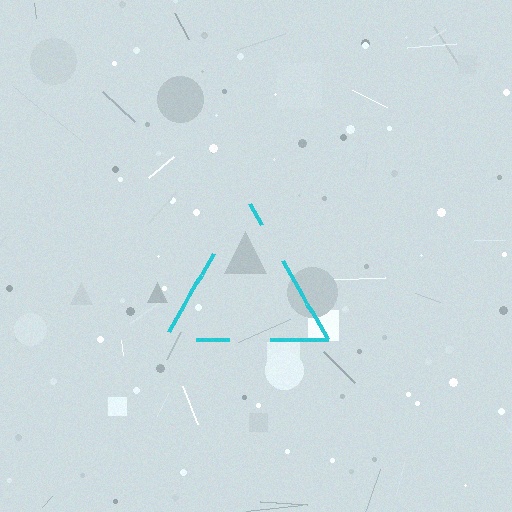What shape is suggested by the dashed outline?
The dashed outline suggests a triangle.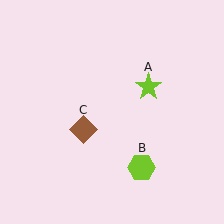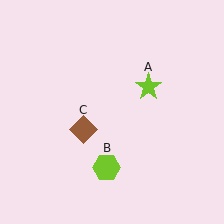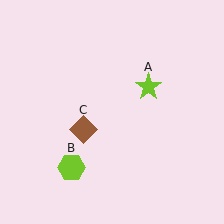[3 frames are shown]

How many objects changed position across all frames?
1 object changed position: lime hexagon (object B).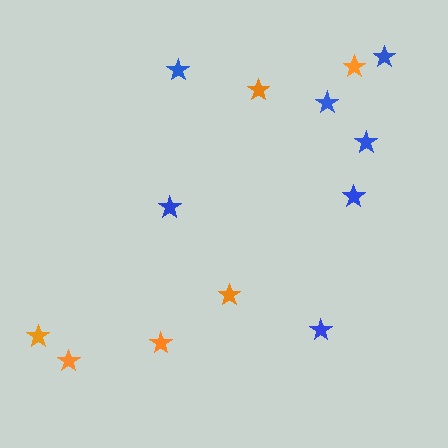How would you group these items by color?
There are 2 groups: one group of blue stars (7) and one group of orange stars (6).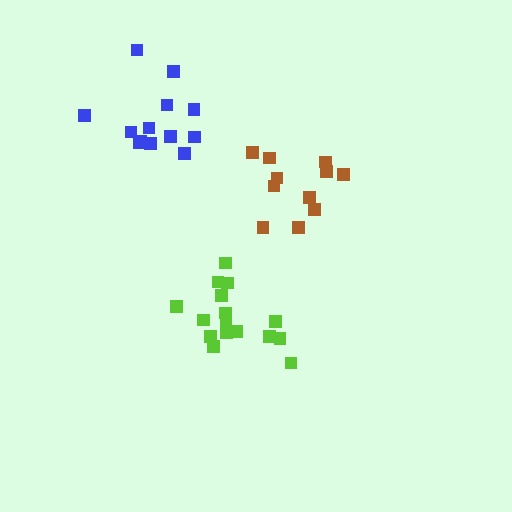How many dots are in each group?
Group 1: 16 dots, Group 2: 13 dots, Group 3: 11 dots (40 total).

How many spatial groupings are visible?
There are 3 spatial groupings.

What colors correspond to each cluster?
The clusters are colored: lime, blue, brown.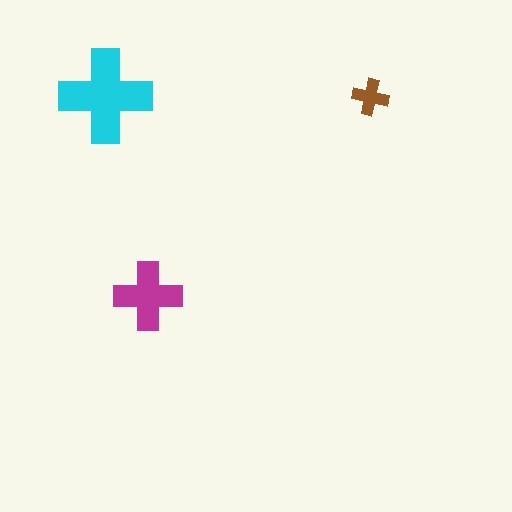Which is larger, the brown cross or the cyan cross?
The cyan one.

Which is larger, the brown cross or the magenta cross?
The magenta one.